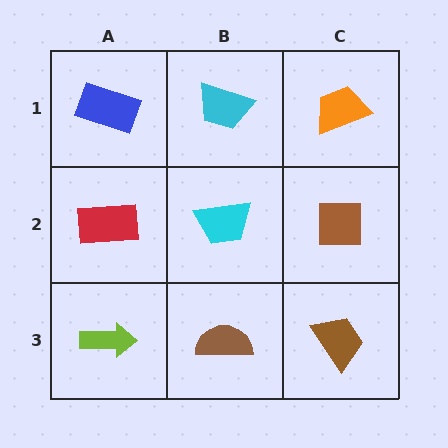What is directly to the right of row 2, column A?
A cyan trapezoid.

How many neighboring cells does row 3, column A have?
2.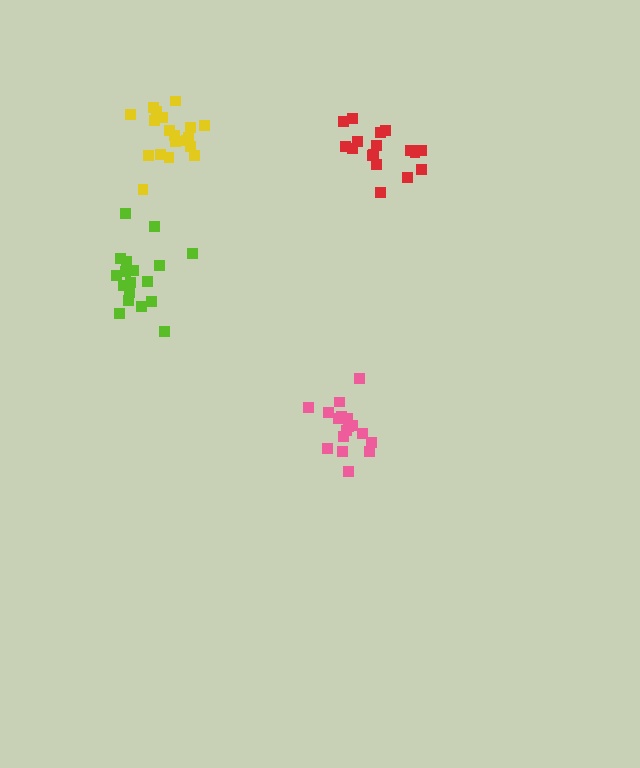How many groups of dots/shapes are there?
There are 4 groups.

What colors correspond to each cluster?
The clusters are colored: red, pink, lime, yellow.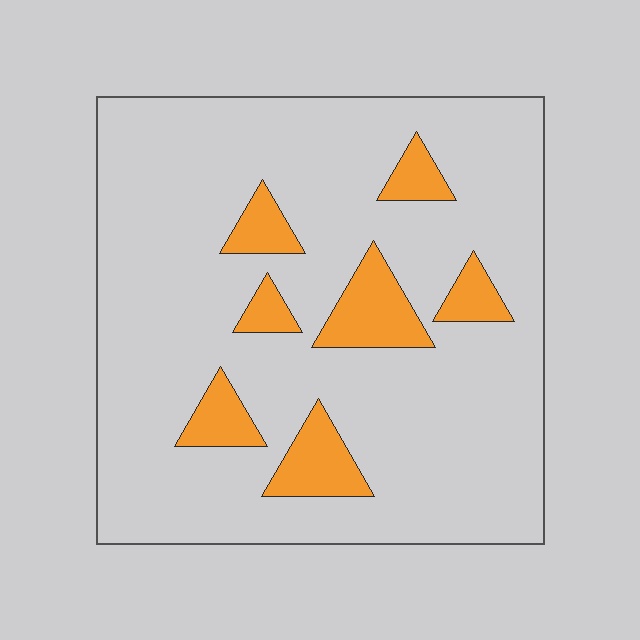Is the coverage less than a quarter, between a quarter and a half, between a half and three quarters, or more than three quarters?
Less than a quarter.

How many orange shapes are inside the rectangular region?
7.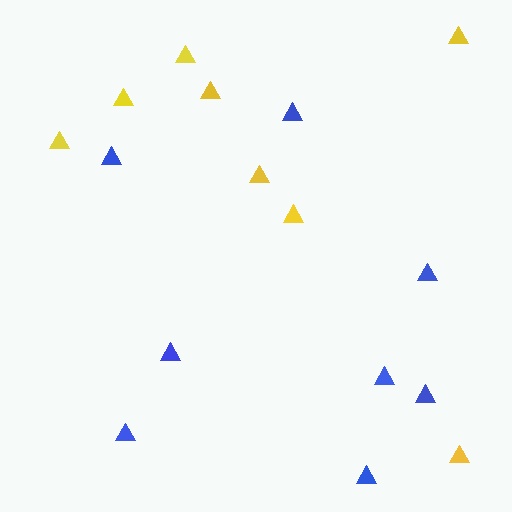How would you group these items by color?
There are 2 groups: one group of yellow triangles (8) and one group of blue triangles (8).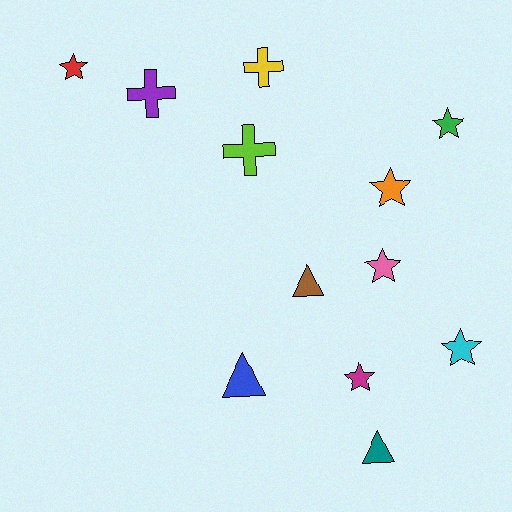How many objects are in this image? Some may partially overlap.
There are 12 objects.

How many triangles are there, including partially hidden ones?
There are 3 triangles.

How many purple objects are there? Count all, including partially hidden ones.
There is 1 purple object.